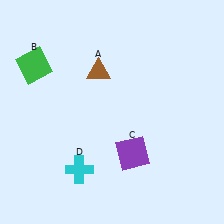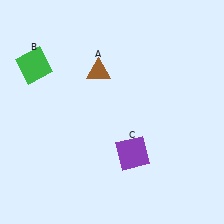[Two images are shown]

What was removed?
The cyan cross (D) was removed in Image 2.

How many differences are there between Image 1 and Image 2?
There is 1 difference between the two images.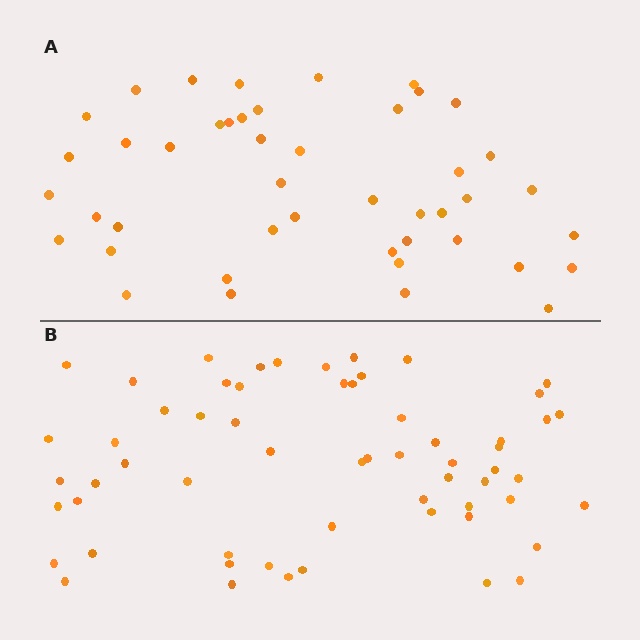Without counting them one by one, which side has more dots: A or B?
Region B (the bottom region) has more dots.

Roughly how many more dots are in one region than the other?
Region B has approximately 15 more dots than region A.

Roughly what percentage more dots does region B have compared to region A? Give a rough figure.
About 35% more.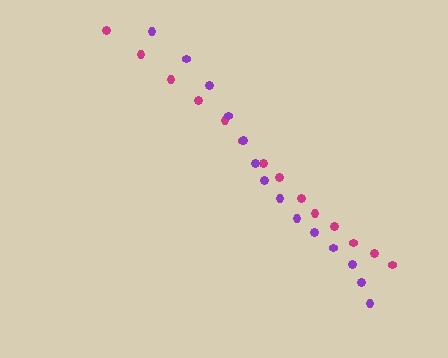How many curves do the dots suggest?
There are 2 distinct paths.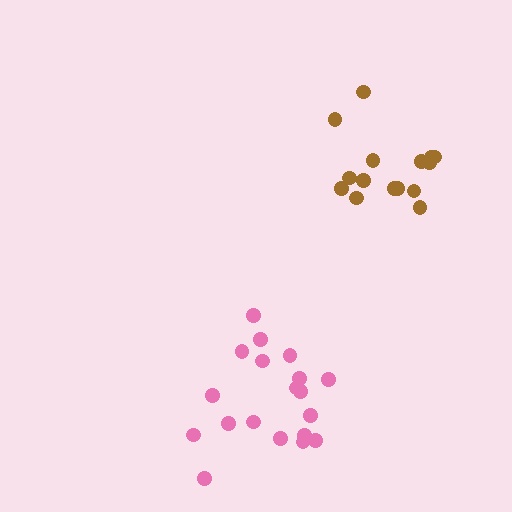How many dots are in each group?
Group 1: 15 dots, Group 2: 19 dots (34 total).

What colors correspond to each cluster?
The clusters are colored: brown, pink.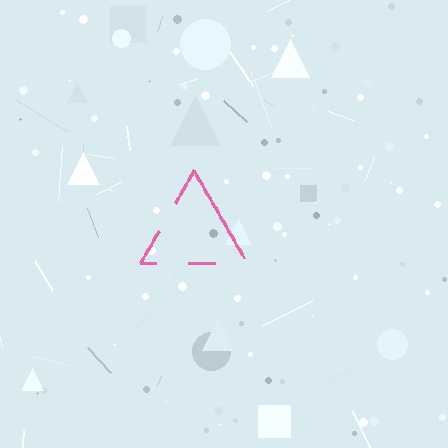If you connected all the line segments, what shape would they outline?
They would outline a triangle.